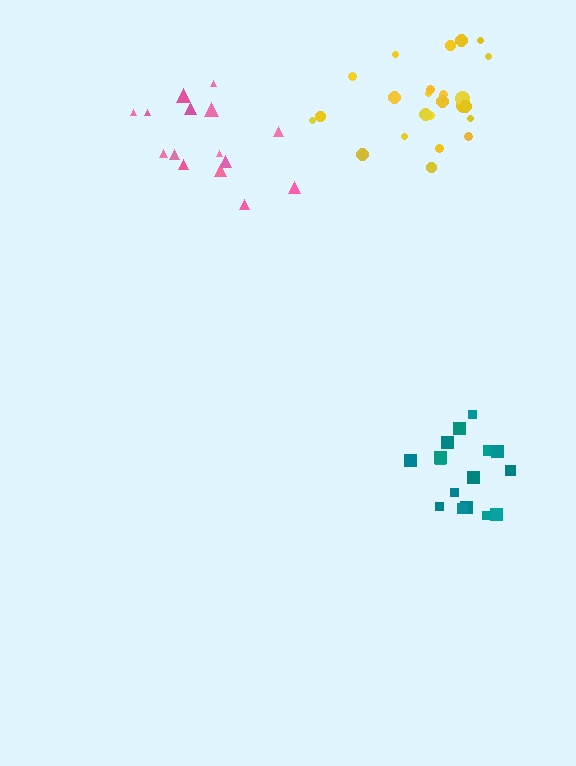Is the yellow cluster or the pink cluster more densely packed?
Yellow.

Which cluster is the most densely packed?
Teal.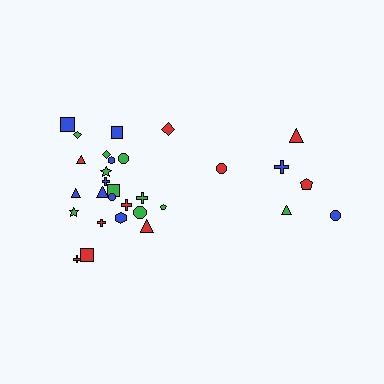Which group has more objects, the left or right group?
The left group.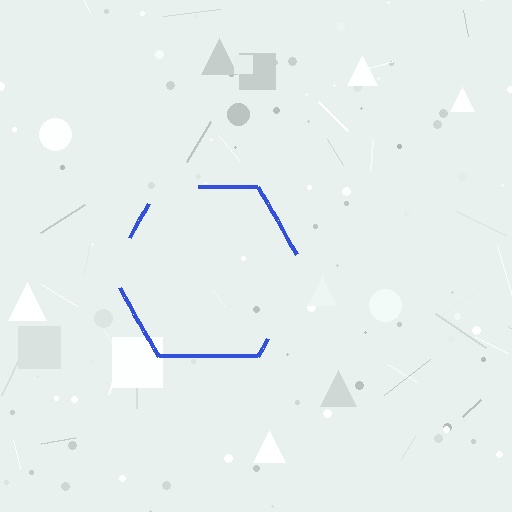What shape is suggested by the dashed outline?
The dashed outline suggests a hexagon.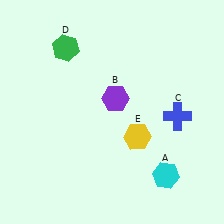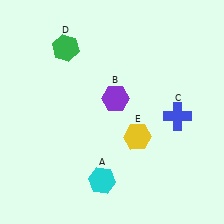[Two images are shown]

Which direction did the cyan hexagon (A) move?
The cyan hexagon (A) moved left.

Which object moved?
The cyan hexagon (A) moved left.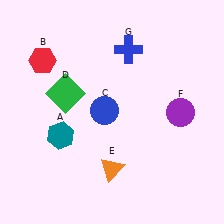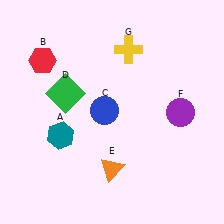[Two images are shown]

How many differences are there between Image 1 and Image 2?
There is 1 difference between the two images.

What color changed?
The cross (G) changed from blue in Image 1 to yellow in Image 2.